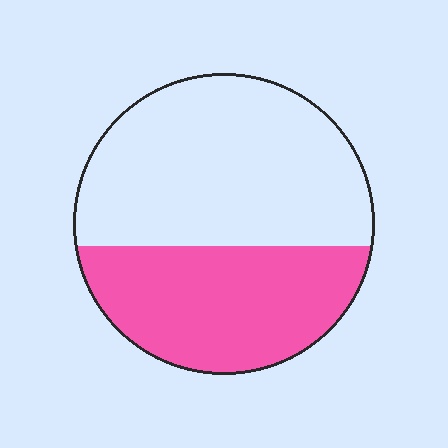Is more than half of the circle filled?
No.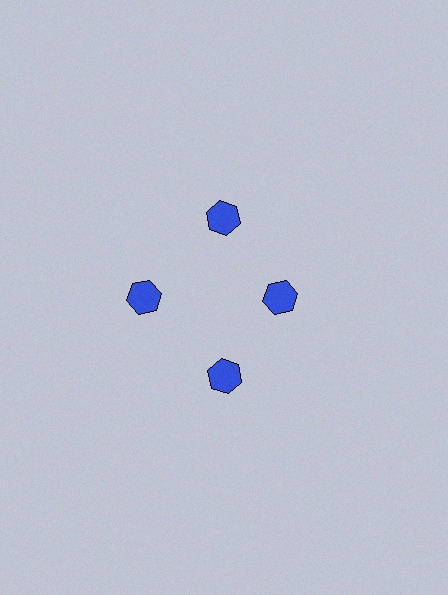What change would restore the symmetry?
The symmetry would be restored by moving it outward, back onto the ring so that all 4 hexagons sit at equal angles and equal distance from the center.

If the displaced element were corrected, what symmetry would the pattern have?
It would have 4-fold rotational symmetry — the pattern would map onto itself every 90 degrees.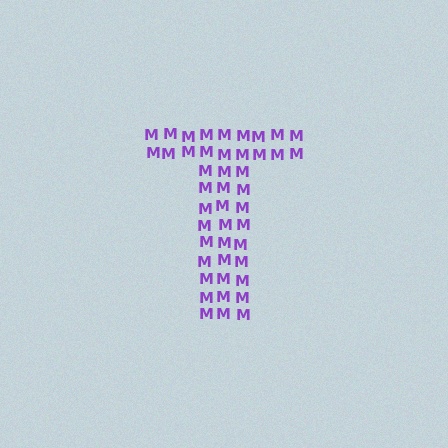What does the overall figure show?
The overall figure shows the letter T.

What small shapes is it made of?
It is made of small letter M's.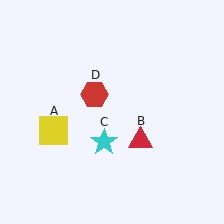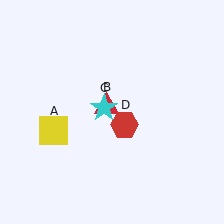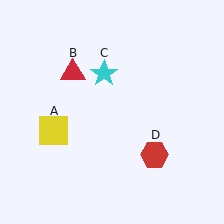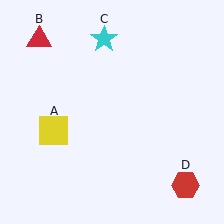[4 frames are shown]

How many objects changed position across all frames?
3 objects changed position: red triangle (object B), cyan star (object C), red hexagon (object D).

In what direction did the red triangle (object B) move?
The red triangle (object B) moved up and to the left.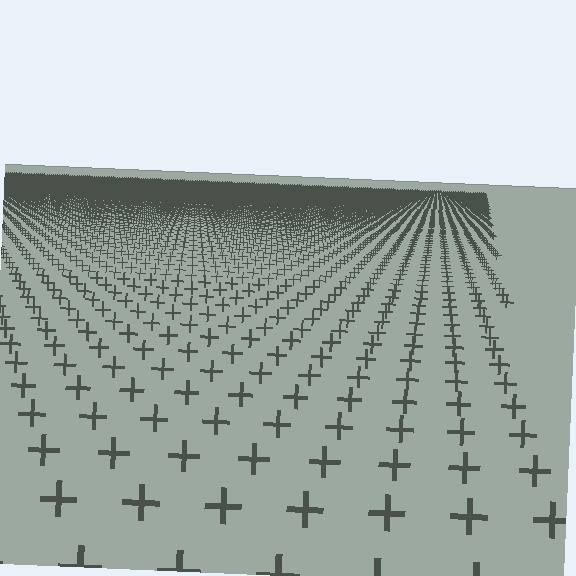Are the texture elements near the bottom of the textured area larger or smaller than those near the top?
Larger. Near the bottom, elements are closer to the viewer and appear at a bigger on-screen size.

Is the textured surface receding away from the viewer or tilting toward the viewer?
The surface is receding away from the viewer. Texture elements get smaller and denser toward the top.